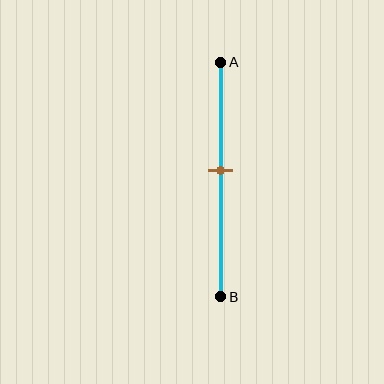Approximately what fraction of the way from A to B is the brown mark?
The brown mark is approximately 45% of the way from A to B.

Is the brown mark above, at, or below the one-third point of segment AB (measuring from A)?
The brown mark is below the one-third point of segment AB.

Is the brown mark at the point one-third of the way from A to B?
No, the mark is at about 45% from A, not at the 33% one-third point.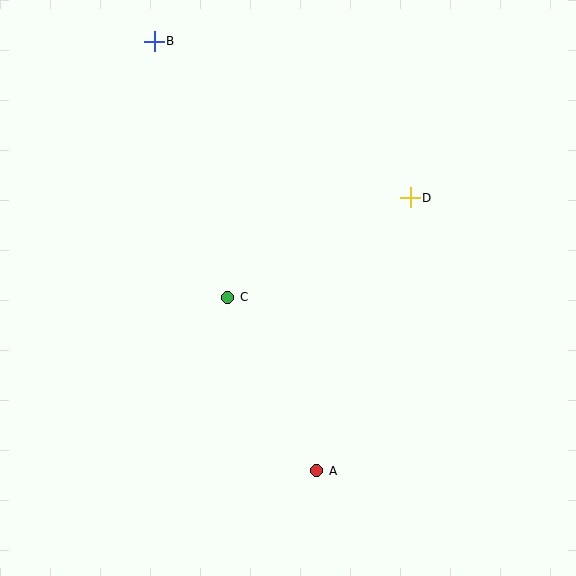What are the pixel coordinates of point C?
Point C is at (228, 297).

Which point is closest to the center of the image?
Point C at (228, 297) is closest to the center.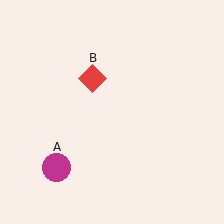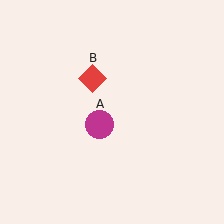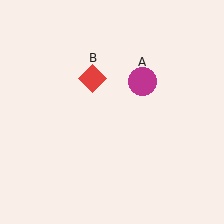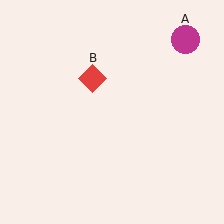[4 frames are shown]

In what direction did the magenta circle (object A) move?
The magenta circle (object A) moved up and to the right.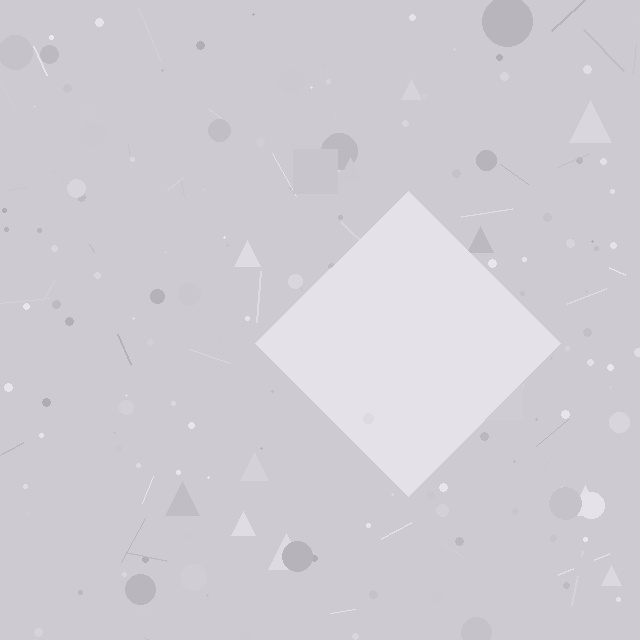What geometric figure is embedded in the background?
A diamond is embedded in the background.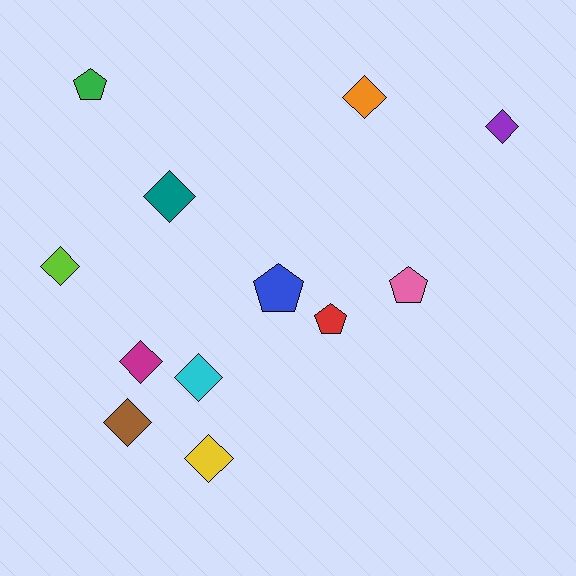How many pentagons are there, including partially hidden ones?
There are 4 pentagons.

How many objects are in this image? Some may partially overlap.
There are 12 objects.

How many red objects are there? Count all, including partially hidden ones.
There is 1 red object.